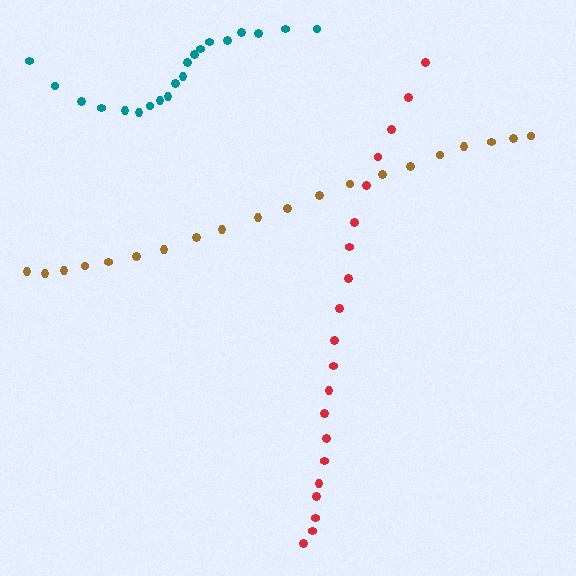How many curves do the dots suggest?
There are 3 distinct paths.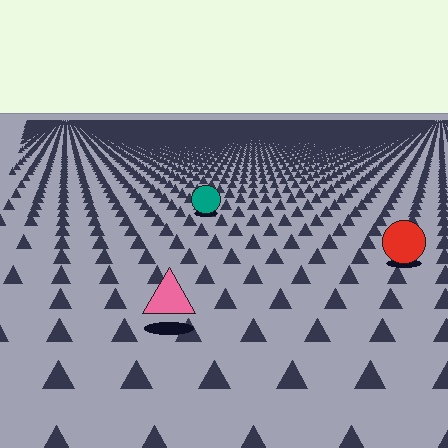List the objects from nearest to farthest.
From nearest to farthest: the pink triangle, the red circle, the teal circle.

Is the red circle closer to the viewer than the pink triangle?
No. The pink triangle is closer — you can tell from the texture gradient: the ground texture is coarser near it.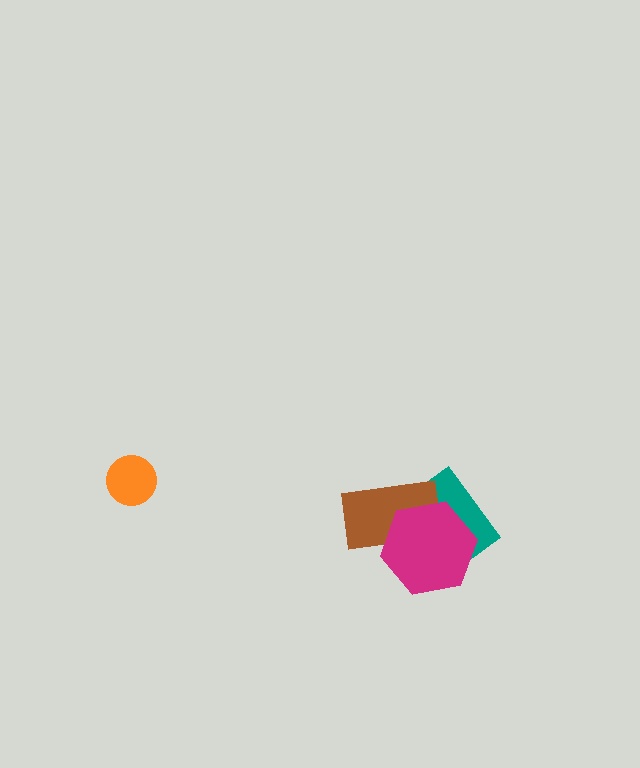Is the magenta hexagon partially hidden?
No, no other shape covers it.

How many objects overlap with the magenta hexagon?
2 objects overlap with the magenta hexagon.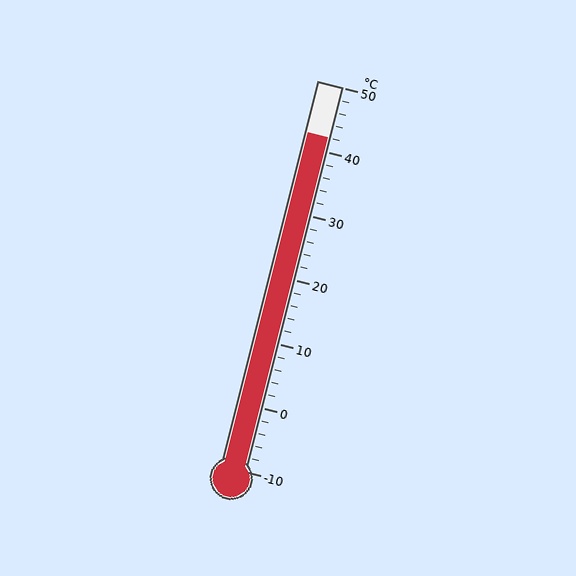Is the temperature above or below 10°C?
The temperature is above 10°C.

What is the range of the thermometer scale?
The thermometer scale ranges from -10°C to 50°C.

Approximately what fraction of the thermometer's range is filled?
The thermometer is filled to approximately 85% of its range.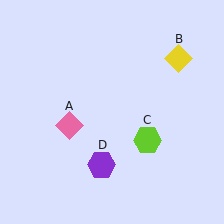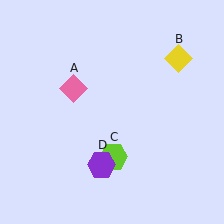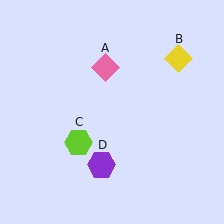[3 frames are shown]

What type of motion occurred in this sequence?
The pink diamond (object A), lime hexagon (object C) rotated clockwise around the center of the scene.